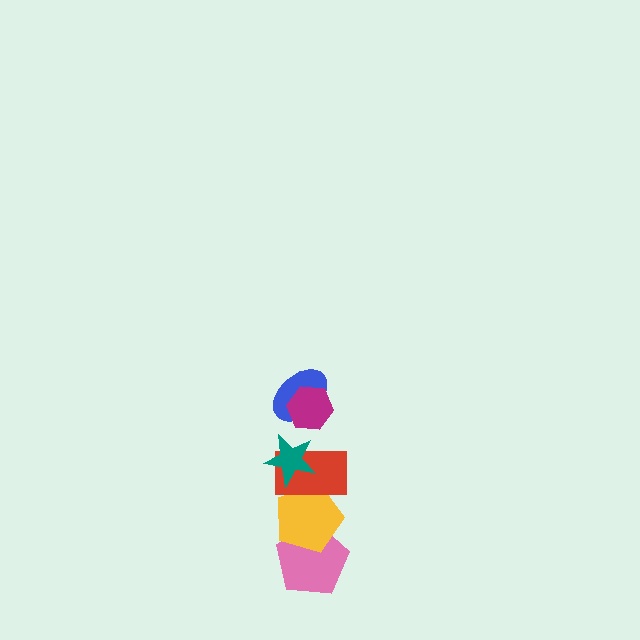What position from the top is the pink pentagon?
The pink pentagon is 6th from the top.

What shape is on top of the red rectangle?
The teal star is on top of the red rectangle.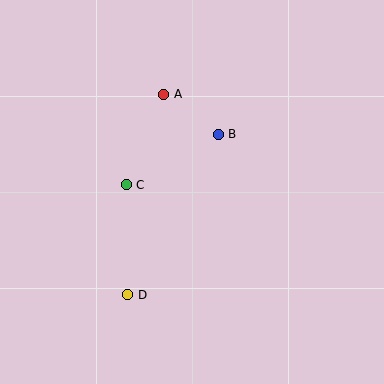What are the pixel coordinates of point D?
Point D is at (128, 295).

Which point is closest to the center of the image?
Point B at (218, 134) is closest to the center.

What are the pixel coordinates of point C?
Point C is at (126, 185).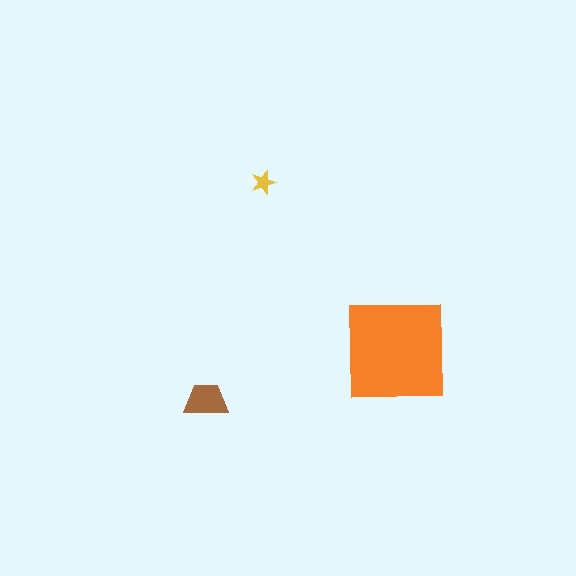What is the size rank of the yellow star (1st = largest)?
3rd.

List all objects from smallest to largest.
The yellow star, the brown trapezoid, the orange square.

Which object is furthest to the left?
The brown trapezoid is leftmost.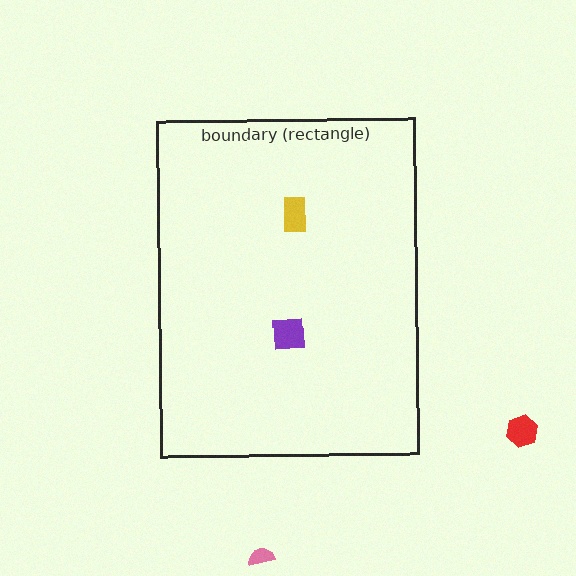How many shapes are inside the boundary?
2 inside, 2 outside.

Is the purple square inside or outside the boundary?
Inside.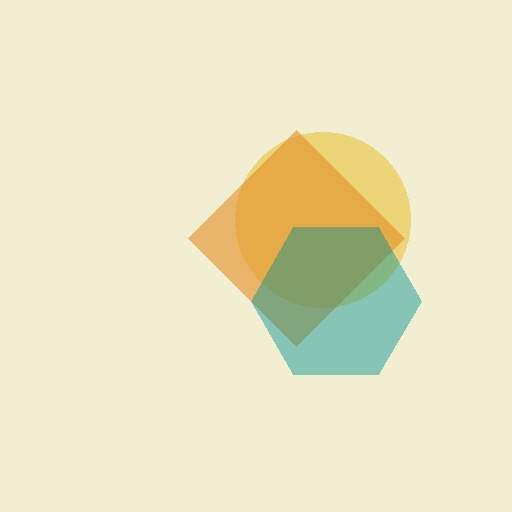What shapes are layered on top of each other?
The layered shapes are: a yellow circle, an orange diamond, a teal hexagon.